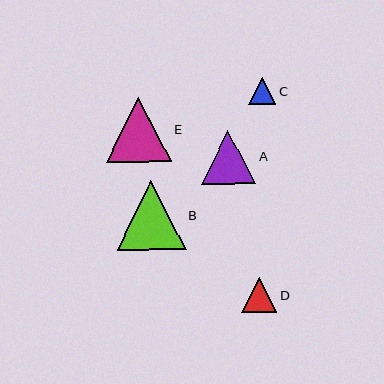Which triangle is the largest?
Triangle B is the largest with a size of approximately 69 pixels.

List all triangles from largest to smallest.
From largest to smallest: B, E, A, D, C.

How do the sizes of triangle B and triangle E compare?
Triangle B and triangle E are approximately the same size.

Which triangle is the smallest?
Triangle C is the smallest with a size of approximately 27 pixels.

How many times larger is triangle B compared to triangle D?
Triangle B is approximately 2.0 times the size of triangle D.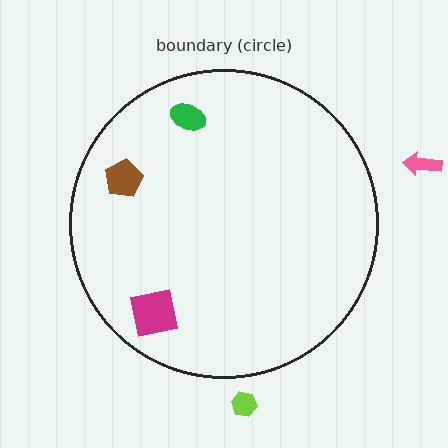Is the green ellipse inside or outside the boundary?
Inside.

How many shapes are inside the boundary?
3 inside, 2 outside.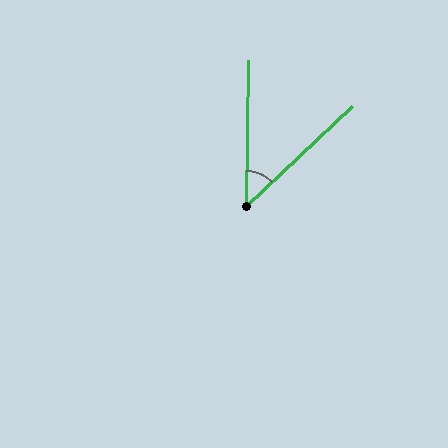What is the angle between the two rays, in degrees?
Approximately 45 degrees.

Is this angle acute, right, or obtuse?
It is acute.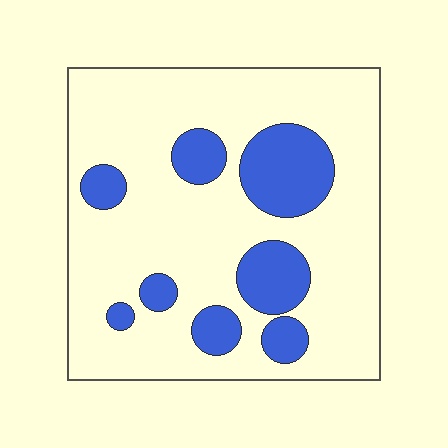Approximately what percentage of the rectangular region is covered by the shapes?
Approximately 20%.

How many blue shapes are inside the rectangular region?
8.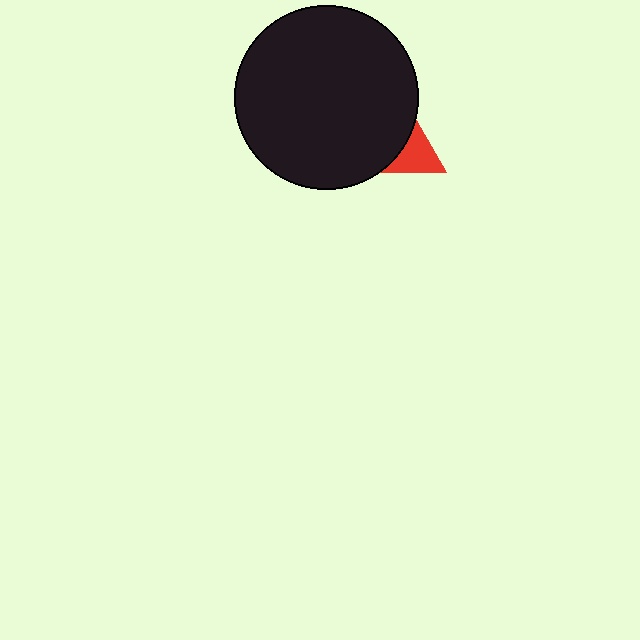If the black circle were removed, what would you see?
You would see the complete red triangle.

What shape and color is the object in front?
The object in front is a black circle.